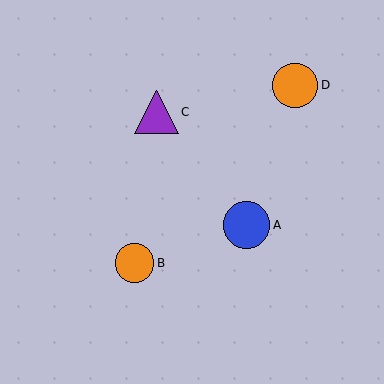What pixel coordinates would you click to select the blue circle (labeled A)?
Click at (247, 225) to select the blue circle A.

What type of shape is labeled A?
Shape A is a blue circle.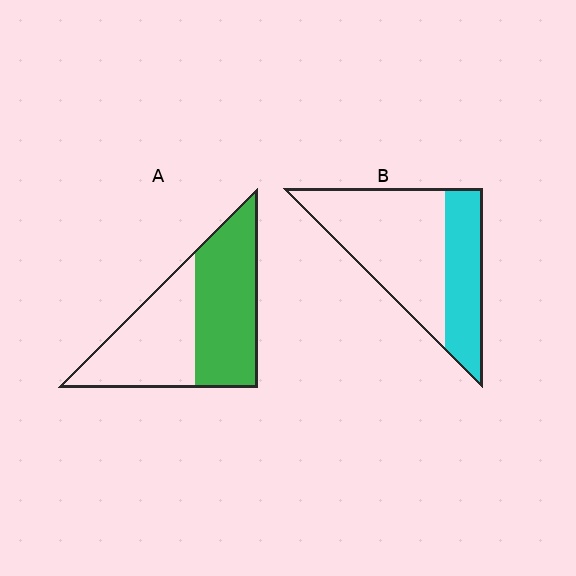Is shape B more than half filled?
No.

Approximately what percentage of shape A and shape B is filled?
A is approximately 55% and B is approximately 35%.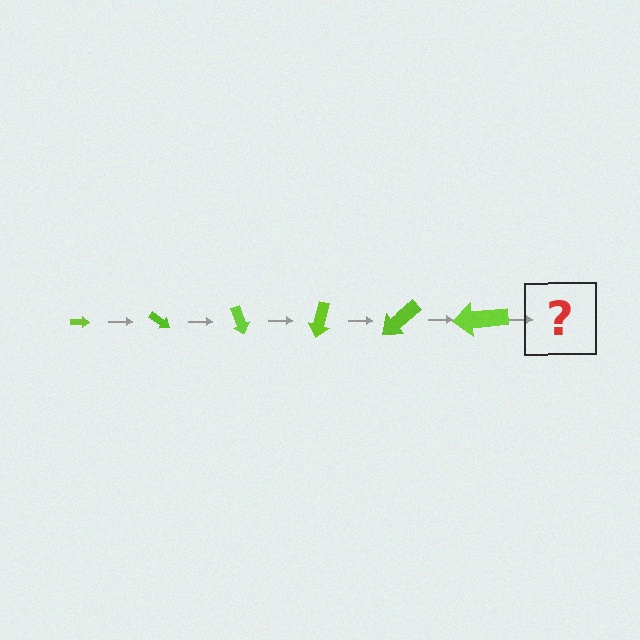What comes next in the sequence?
The next element should be an arrow, larger than the previous one and rotated 210 degrees from the start.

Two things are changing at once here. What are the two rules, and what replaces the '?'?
The two rules are that the arrow grows larger each step and it rotates 35 degrees each step. The '?' should be an arrow, larger than the previous one and rotated 210 degrees from the start.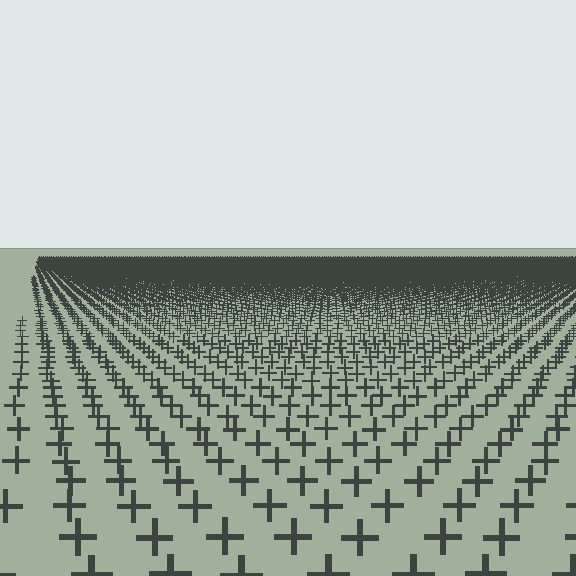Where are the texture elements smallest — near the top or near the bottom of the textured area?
Near the top.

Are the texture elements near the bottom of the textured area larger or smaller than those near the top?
Larger. Near the bottom, elements are closer to the viewer and appear at a bigger on-screen size.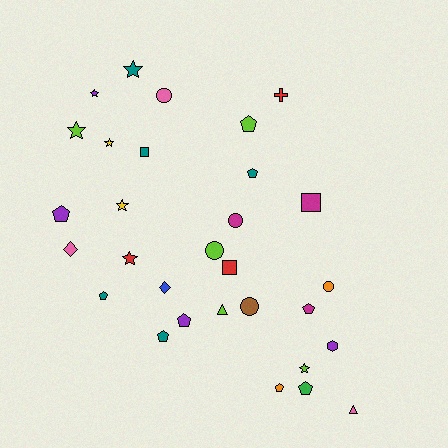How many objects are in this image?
There are 30 objects.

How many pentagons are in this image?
There are 9 pentagons.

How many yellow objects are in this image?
There are 2 yellow objects.